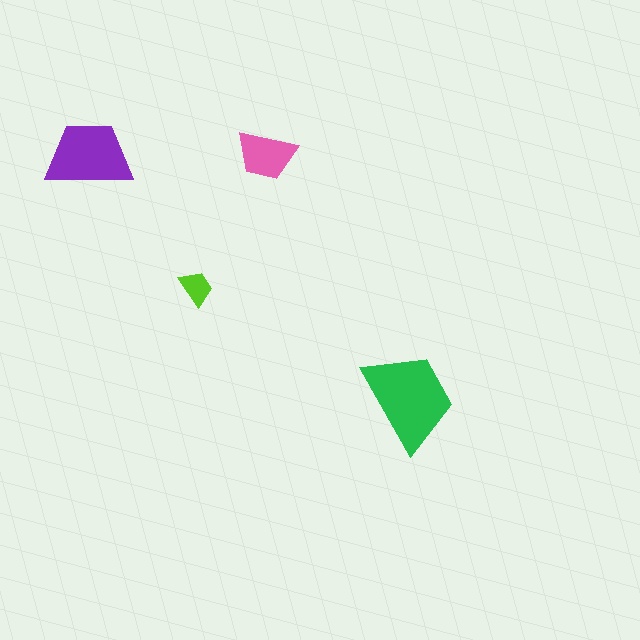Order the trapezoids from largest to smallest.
the green one, the purple one, the pink one, the lime one.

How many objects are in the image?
There are 4 objects in the image.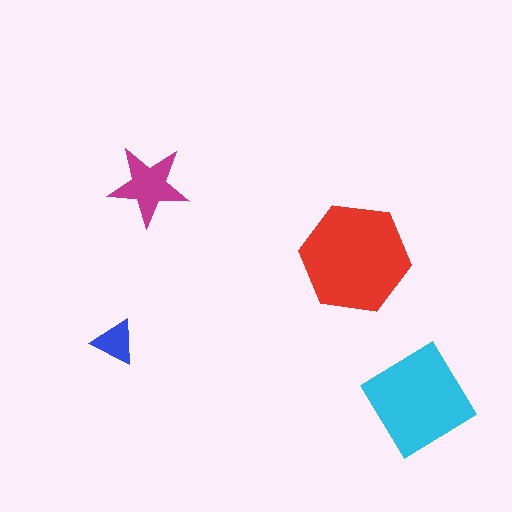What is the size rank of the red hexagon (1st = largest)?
1st.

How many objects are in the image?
There are 4 objects in the image.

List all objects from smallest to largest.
The blue triangle, the magenta star, the cyan diamond, the red hexagon.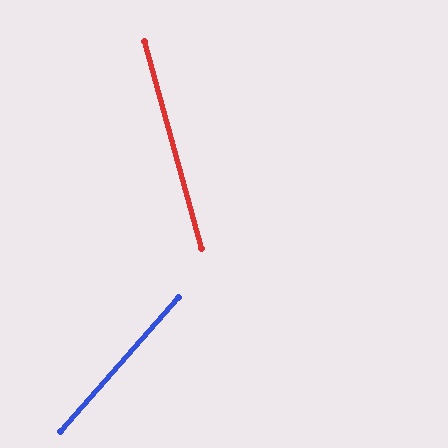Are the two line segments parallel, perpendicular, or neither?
Neither parallel nor perpendicular — they differ by about 57°.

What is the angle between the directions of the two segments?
Approximately 57 degrees.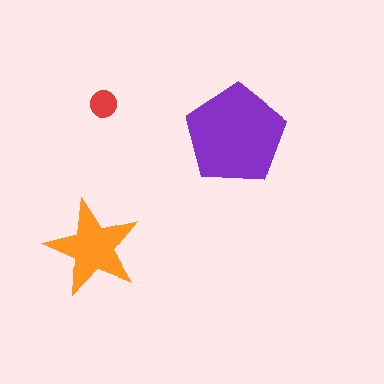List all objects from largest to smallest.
The purple pentagon, the orange star, the red circle.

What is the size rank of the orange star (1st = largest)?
2nd.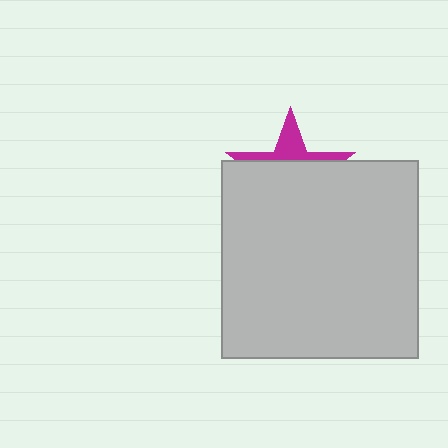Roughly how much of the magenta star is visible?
A small part of it is visible (roughly 31%).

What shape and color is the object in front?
The object in front is a light gray square.